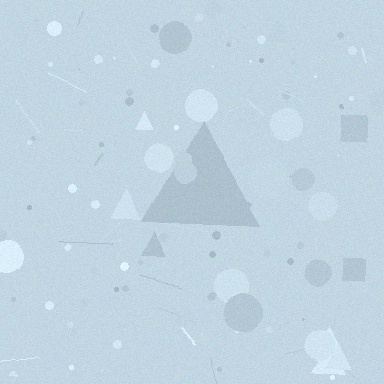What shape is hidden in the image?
A triangle is hidden in the image.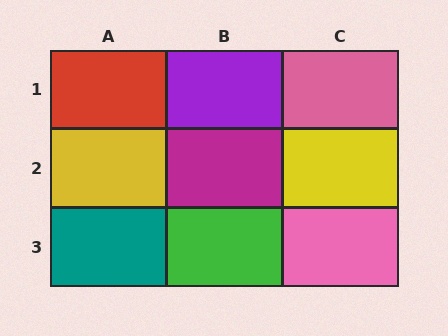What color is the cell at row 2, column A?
Yellow.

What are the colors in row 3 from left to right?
Teal, green, pink.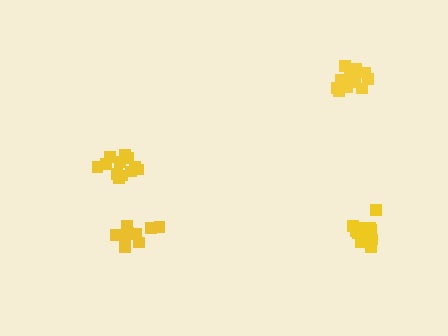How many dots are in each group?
Group 1: 9 dots, Group 2: 14 dots, Group 3: 14 dots, Group 4: 12 dots (49 total).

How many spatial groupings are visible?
There are 4 spatial groupings.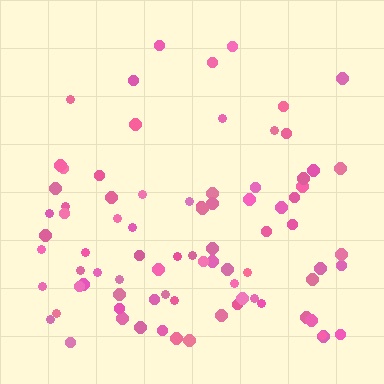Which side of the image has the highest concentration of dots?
The bottom.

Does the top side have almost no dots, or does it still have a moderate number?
Still a moderate number, just noticeably fewer than the bottom.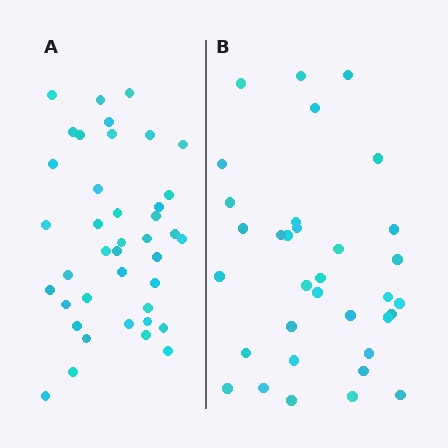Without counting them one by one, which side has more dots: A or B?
Region A (the left region) has more dots.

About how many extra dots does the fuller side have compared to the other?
Region A has about 6 more dots than region B.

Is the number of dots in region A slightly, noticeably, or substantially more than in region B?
Region A has only slightly more — the two regions are fairly close. The ratio is roughly 1.2 to 1.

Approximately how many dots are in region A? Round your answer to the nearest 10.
About 40 dots.